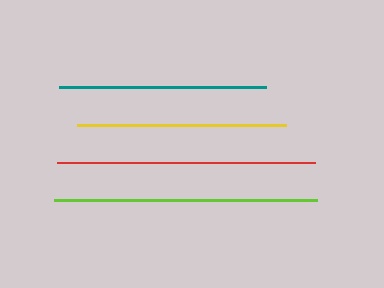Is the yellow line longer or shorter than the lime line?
The lime line is longer than the yellow line.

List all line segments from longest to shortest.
From longest to shortest: lime, red, yellow, teal.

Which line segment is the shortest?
The teal line is the shortest at approximately 207 pixels.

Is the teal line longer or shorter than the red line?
The red line is longer than the teal line.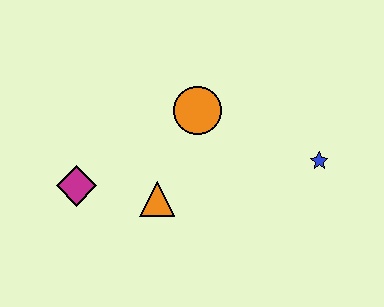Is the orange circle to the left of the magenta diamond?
No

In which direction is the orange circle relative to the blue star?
The orange circle is to the left of the blue star.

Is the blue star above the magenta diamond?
Yes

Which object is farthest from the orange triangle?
The blue star is farthest from the orange triangle.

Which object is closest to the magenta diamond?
The orange triangle is closest to the magenta diamond.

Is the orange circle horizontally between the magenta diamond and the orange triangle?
No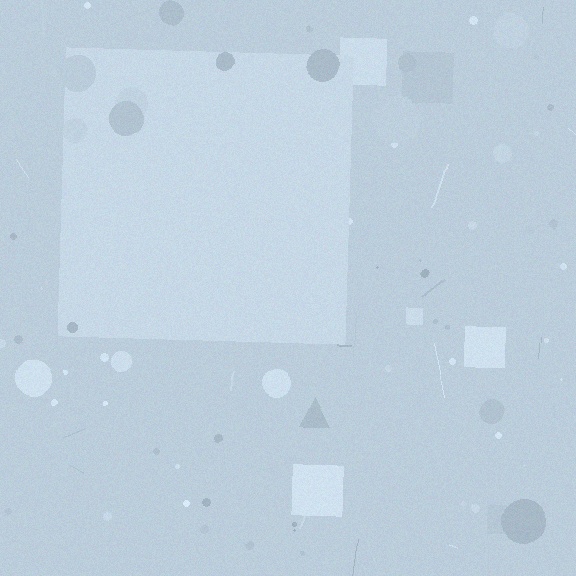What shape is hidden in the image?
A square is hidden in the image.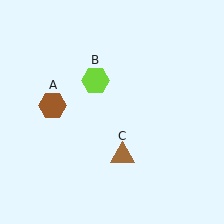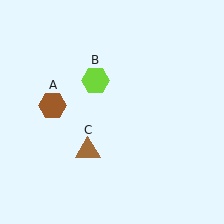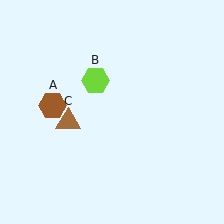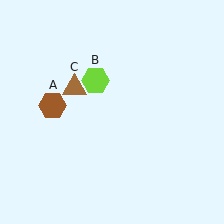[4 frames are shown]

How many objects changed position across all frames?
1 object changed position: brown triangle (object C).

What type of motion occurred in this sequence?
The brown triangle (object C) rotated clockwise around the center of the scene.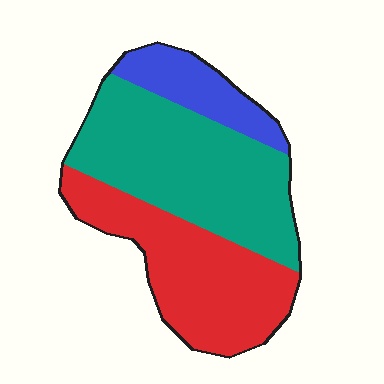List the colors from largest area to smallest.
From largest to smallest: teal, red, blue.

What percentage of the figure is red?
Red takes up between a third and a half of the figure.